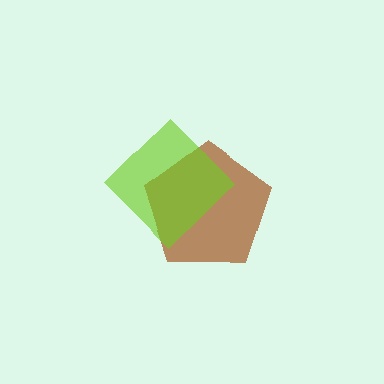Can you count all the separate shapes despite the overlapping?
Yes, there are 2 separate shapes.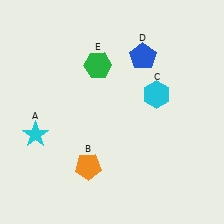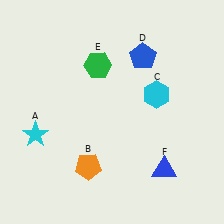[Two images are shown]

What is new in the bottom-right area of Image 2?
A blue triangle (F) was added in the bottom-right area of Image 2.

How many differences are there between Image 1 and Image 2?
There is 1 difference between the two images.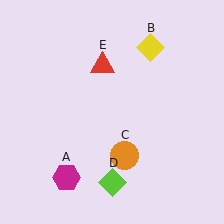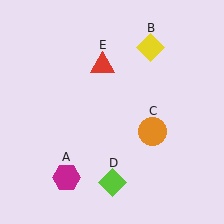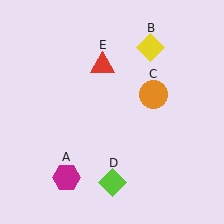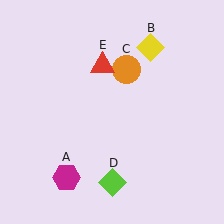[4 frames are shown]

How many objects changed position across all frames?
1 object changed position: orange circle (object C).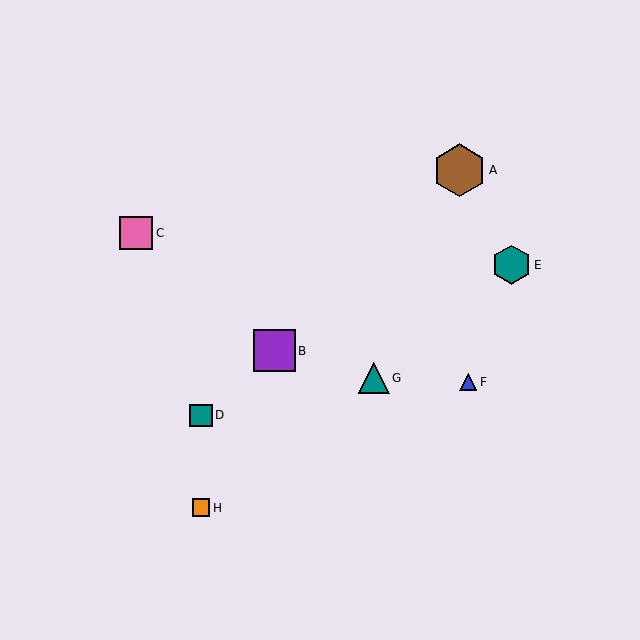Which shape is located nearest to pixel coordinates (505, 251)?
The teal hexagon (labeled E) at (511, 265) is nearest to that location.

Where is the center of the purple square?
The center of the purple square is at (274, 351).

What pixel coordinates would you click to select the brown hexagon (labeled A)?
Click at (460, 170) to select the brown hexagon A.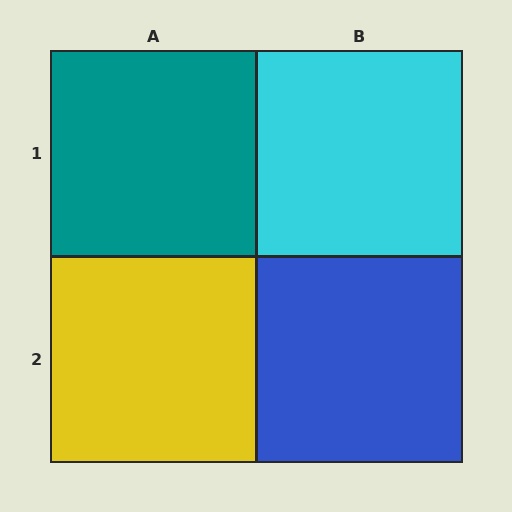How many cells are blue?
1 cell is blue.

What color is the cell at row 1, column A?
Teal.